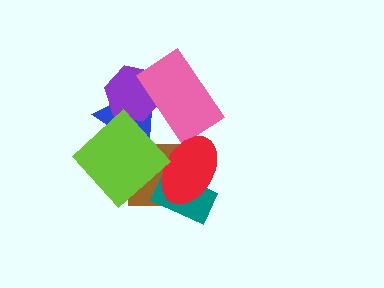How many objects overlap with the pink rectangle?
2 objects overlap with the pink rectangle.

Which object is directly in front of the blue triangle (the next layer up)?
The purple hexagon is directly in front of the blue triangle.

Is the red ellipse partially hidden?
Yes, it is partially covered by another shape.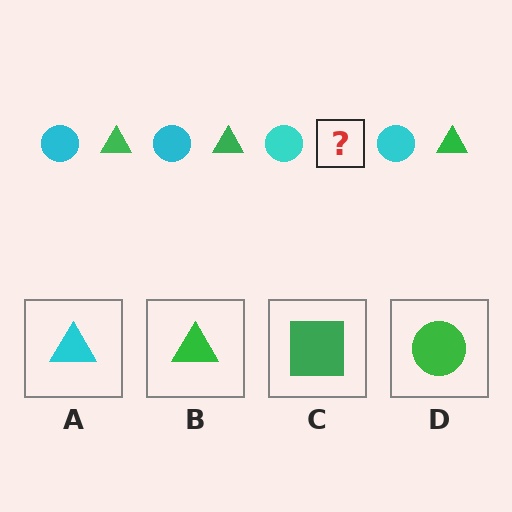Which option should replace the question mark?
Option B.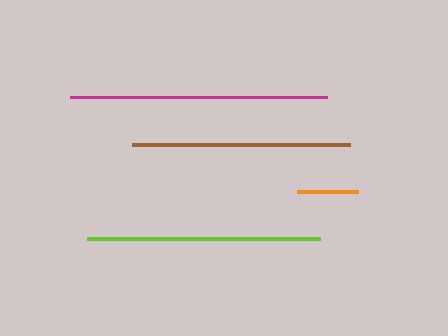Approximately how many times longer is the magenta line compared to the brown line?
The magenta line is approximately 1.2 times the length of the brown line.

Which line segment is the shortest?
The orange line is the shortest at approximately 61 pixels.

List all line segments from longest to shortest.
From longest to shortest: magenta, lime, brown, orange.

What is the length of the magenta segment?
The magenta segment is approximately 258 pixels long.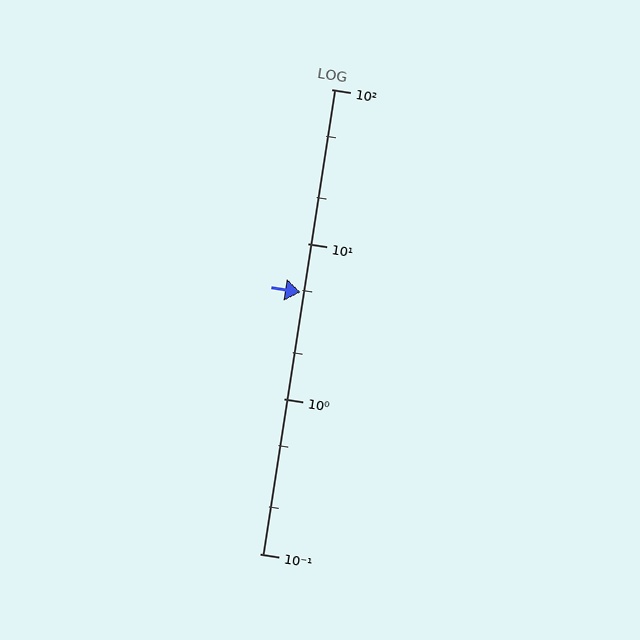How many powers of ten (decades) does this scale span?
The scale spans 3 decades, from 0.1 to 100.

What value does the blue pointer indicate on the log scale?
The pointer indicates approximately 4.9.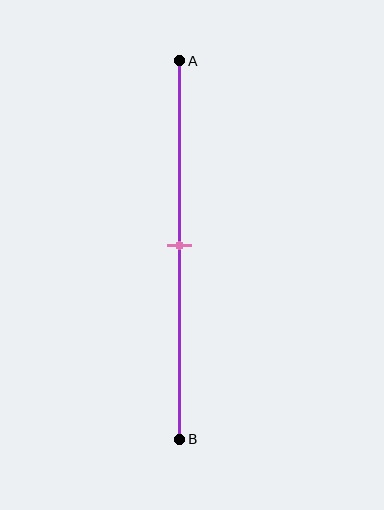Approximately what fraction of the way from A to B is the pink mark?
The pink mark is approximately 50% of the way from A to B.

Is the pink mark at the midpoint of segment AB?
Yes, the mark is approximately at the midpoint.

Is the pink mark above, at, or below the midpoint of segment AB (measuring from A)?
The pink mark is approximately at the midpoint of segment AB.